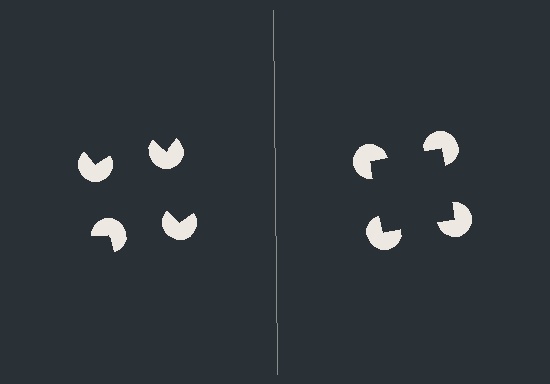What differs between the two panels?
The pac-man discs are positioned identically on both sides; only the wedge orientations differ. On the right they align to a square; on the left they are misaligned.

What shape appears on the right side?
An illusory square.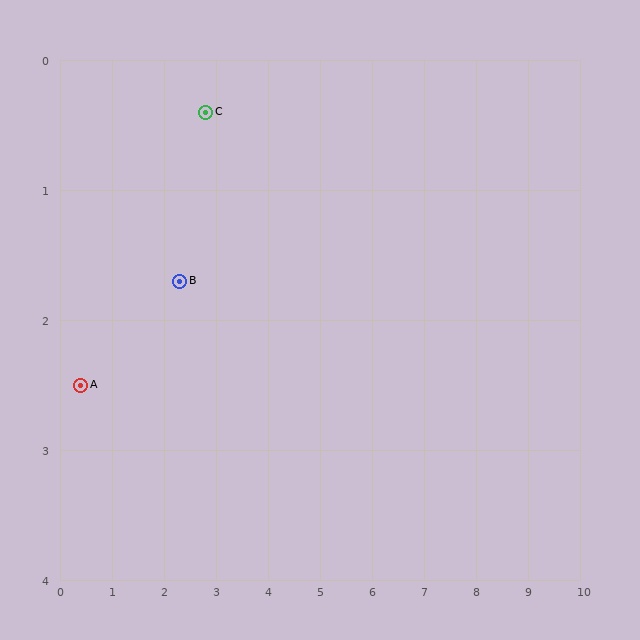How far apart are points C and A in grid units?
Points C and A are about 3.2 grid units apart.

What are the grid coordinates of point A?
Point A is at approximately (0.4, 2.5).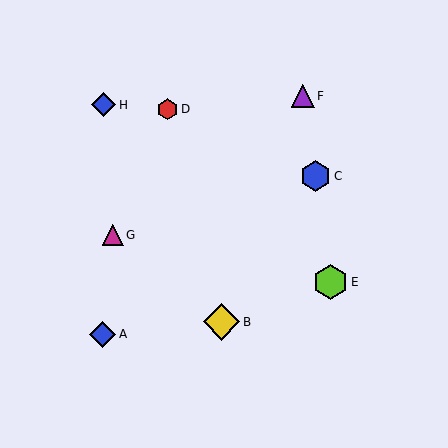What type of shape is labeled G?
Shape G is a magenta triangle.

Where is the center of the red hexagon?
The center of the red hexagon is at (168, 109).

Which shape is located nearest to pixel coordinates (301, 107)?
The purple triangle (labeled F) at (303, 96) is nearest to that location.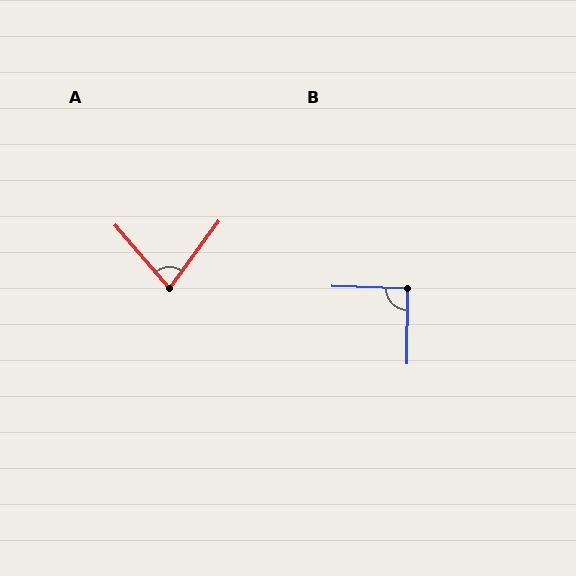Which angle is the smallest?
A, at approximately 77 degrees.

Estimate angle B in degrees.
Approximately 92 degrees.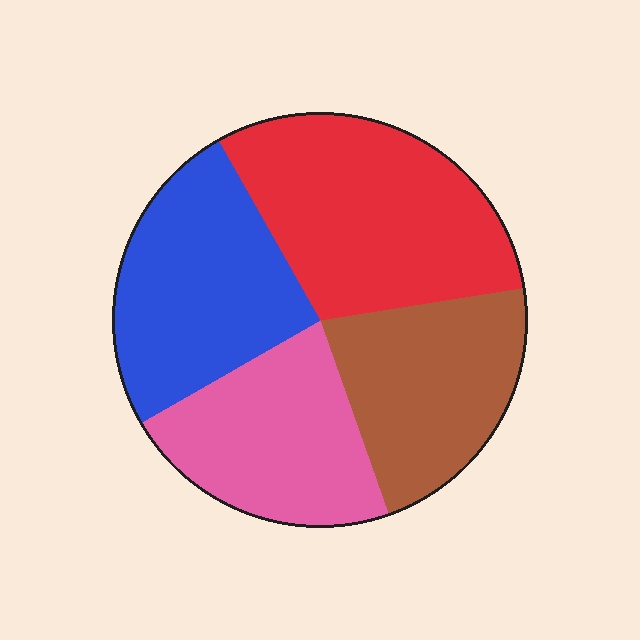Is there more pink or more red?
Red.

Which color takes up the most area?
Red, at roughly 30%.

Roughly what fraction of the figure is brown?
Brown covers about 20% of the figure.